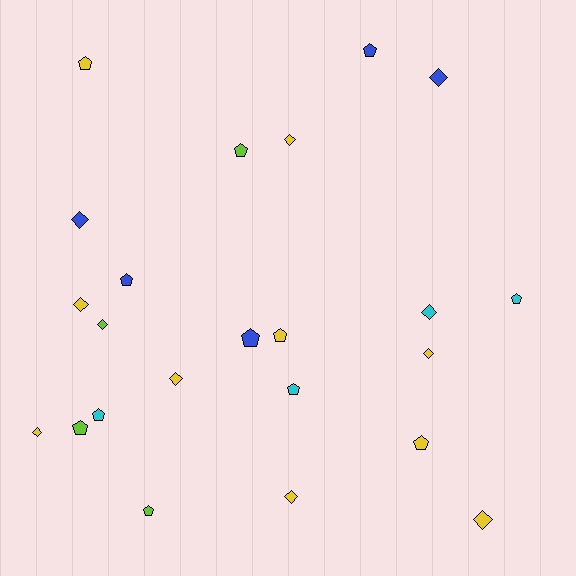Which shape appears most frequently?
Pentagon, with 12 objects.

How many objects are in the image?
There are 23 objects.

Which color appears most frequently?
Yellow, with 10 objects.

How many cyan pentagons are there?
There are 3 cyan pentagons.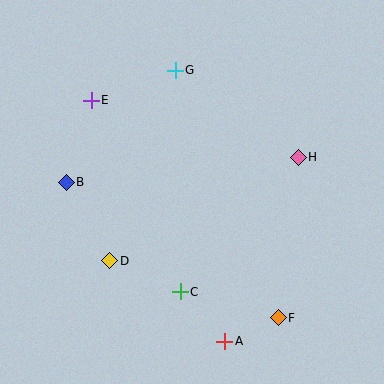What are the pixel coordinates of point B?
Point B is at (66, 182).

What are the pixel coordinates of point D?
Point D is at (110, 261).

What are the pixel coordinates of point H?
Point H is at (298, 157).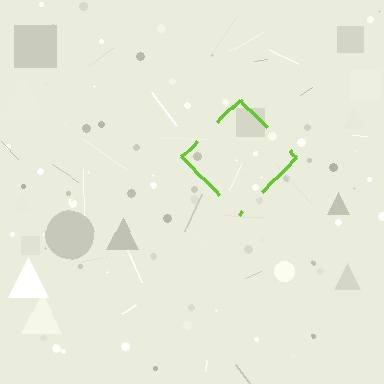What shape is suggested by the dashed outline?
The dashed outline suggests a diamond.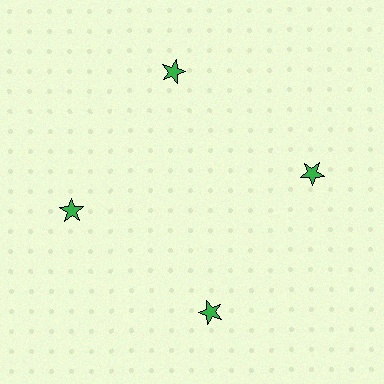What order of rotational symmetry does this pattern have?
This pattern has 4-fold rotational symmetry.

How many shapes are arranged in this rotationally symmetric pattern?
There are 4 shapes, arranged in 4 groups of 1.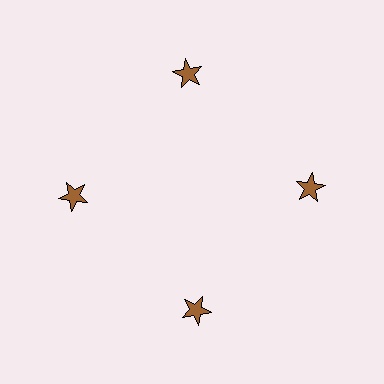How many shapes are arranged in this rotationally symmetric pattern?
There are 4 shapes, arranged in 4 groups of 1.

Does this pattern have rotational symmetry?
Yes, this pattern has 4-fold rotational symmetry. It looks the same after rotating 90 degrees around the center.